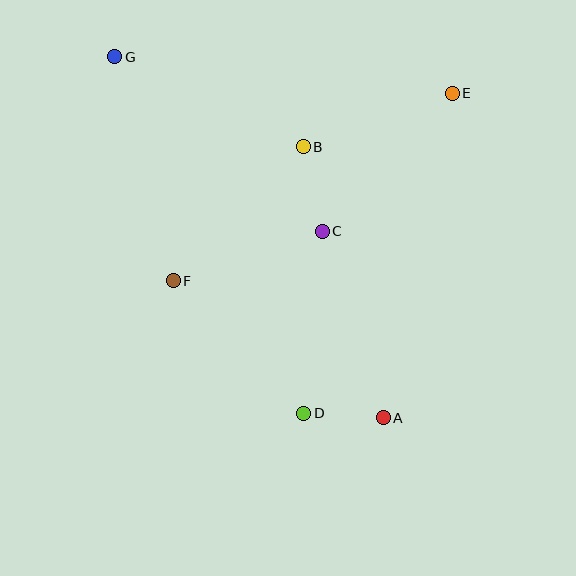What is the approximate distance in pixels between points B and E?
The distance between B and E is approximately 158 pixels.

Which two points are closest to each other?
Points A and D are closest to each other.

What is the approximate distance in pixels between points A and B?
The distance between A and B is approximately 283 pixels.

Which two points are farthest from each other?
Points A and G are farthest from each other.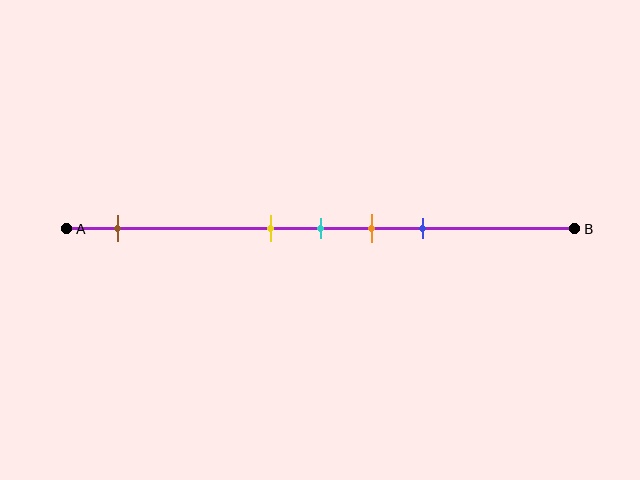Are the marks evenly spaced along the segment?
No, the marks are not evenly spaced.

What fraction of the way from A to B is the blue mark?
The blue mark is approximately 70% (0.7) of the way from A to B.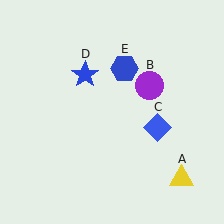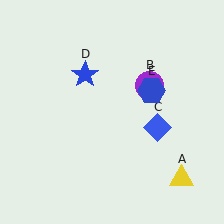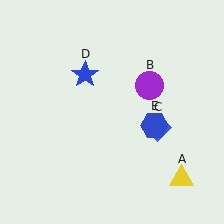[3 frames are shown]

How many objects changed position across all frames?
1 object changed position: blue hexagon (object E).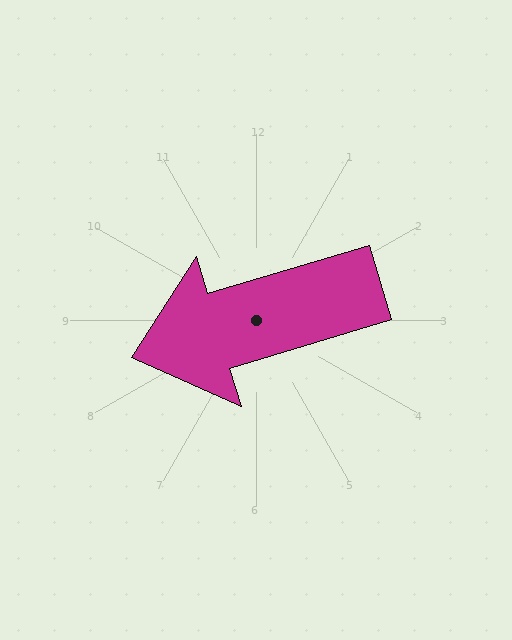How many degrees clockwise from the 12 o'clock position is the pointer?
Approximately 253 degrees.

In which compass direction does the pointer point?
West.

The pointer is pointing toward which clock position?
Roughly 8 o'clock.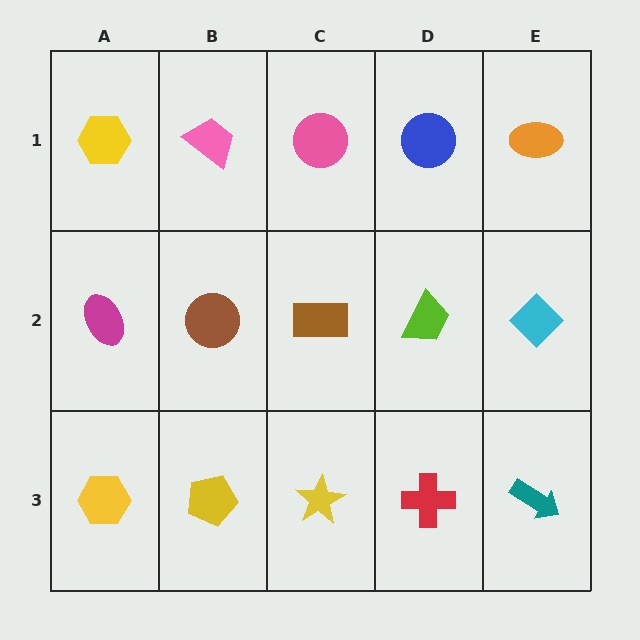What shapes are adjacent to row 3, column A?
A magenta ellipse (row 2, column A), a yellow pentagon (row 3, column B).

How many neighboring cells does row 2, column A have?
3.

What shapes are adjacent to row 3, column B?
A brown circle (row 2, column B), a yellow hexagon (row 3, column A), a yellow star (row 3, column C).